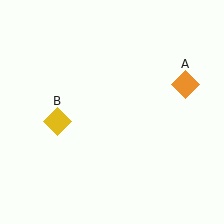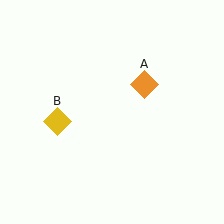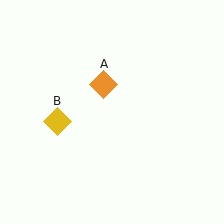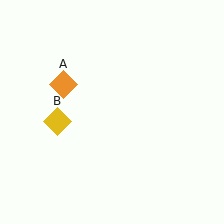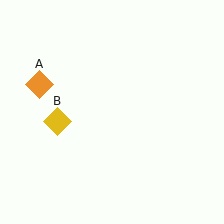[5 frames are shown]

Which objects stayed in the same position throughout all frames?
Yellow diamond (object B) remained stationary.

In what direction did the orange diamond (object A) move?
The orange diamond (object A) moved left.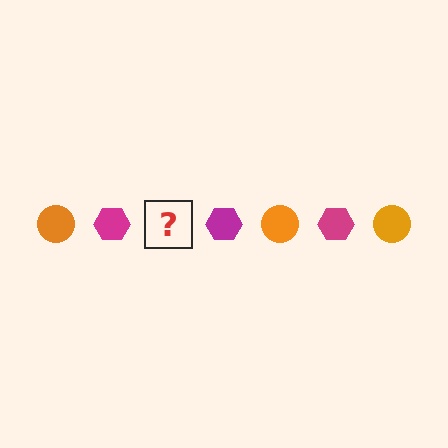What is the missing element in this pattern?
The missing element is an orange circle.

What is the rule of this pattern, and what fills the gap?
The rule is that the pattern alternates between orange circle and magenta hexagon. The gap should be filled with an orange circle.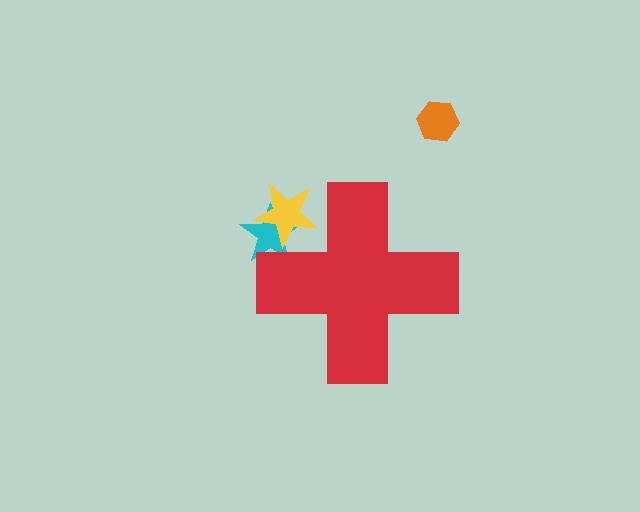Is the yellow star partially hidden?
Yes, the yellow star is partially hidden behind the red cross.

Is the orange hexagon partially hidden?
No, the orange hexagon is fully visible.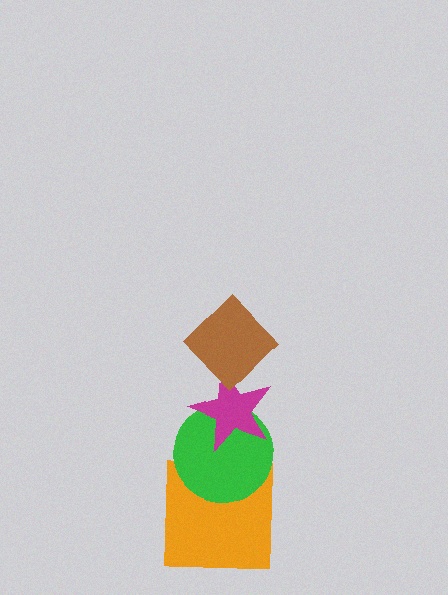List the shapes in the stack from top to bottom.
From top to bottom: the brown diamond, the magenta star, the green circle, the orange square.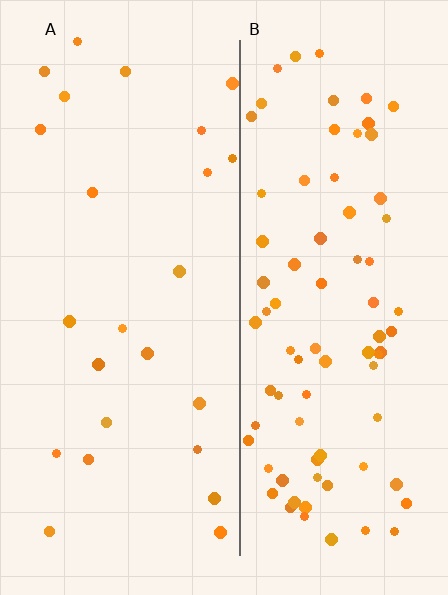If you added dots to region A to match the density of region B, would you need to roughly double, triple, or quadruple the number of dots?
Approximately triple.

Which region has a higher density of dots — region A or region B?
B (the right).